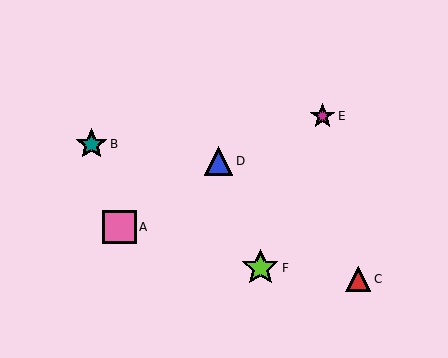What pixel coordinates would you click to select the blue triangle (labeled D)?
Click at (219, 161) to select the blue triangle D.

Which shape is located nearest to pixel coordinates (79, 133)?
The teal star (labeled B) at (92, 144) is nearest to that location.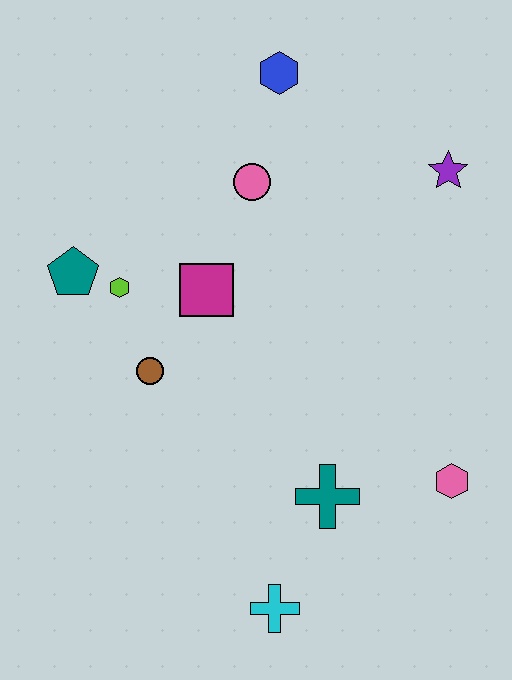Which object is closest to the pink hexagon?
The teal cross is closest to the pink hexagon.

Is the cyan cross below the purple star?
Yes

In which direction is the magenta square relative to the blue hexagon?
The magenta square is below the blue hexagon.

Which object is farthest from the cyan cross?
The blue hexagon is farthest from the cyan cross.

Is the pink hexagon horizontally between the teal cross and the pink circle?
No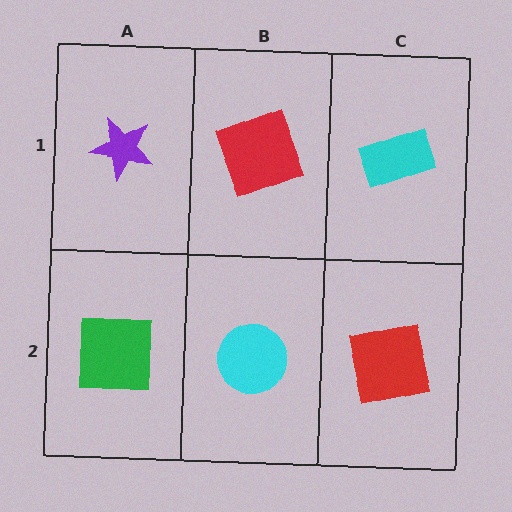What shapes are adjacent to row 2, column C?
A cyan rectangle (row 1, column C), a cyan circle (row 2, column B).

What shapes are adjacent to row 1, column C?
A red square (row 2, column C), a red square (row 1, column B).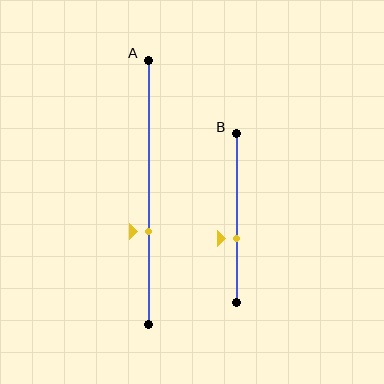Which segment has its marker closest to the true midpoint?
Segment B has its marker closest to the true midpoint.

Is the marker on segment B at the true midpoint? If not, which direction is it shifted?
No, the marker on segment B is shifted downward by about 12% of the segment length.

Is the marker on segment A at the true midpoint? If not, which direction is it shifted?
No, the marker on segment A is shifted downward by about 15% of the segment length.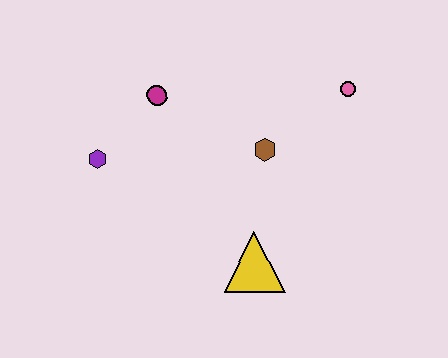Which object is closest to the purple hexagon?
The magenta circle is closest to the purple hexagon.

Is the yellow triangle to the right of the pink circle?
No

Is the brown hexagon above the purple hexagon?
Yes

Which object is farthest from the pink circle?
The purple hexagon is farthest from the pink circle.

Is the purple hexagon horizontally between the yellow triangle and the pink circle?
No